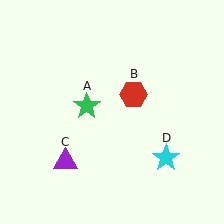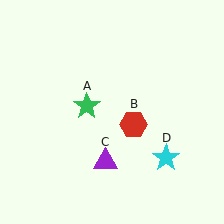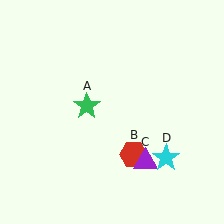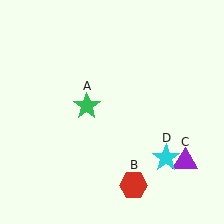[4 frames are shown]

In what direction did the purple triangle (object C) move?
The purple triangle (object C) moved right.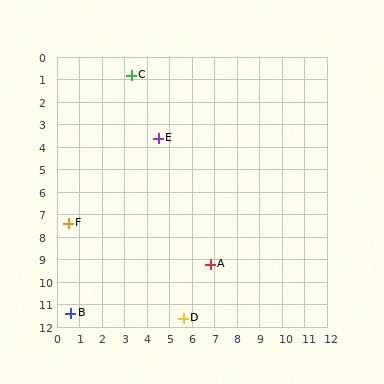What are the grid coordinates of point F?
Point F is at approximately (0.5, 7.4).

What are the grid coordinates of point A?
Point A is at approximately (6.8, 9.2).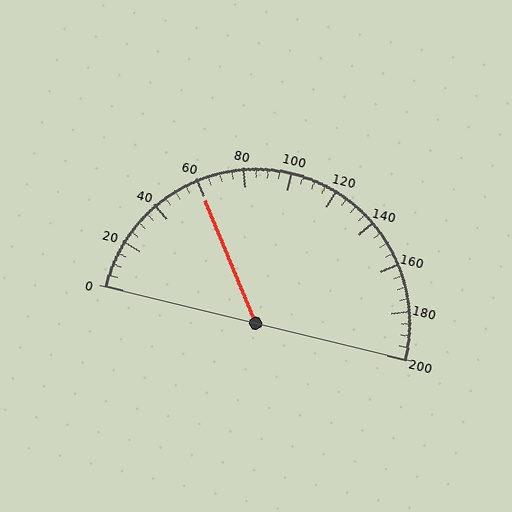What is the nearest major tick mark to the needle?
The nearest major tick mark is 60.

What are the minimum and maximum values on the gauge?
The gauge ranges from 0 to 200.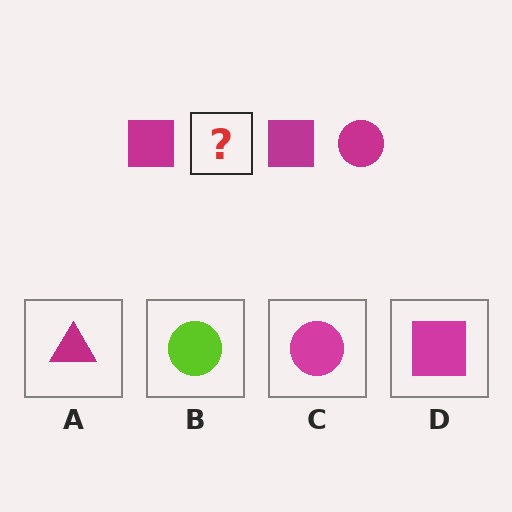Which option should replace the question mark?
Option C.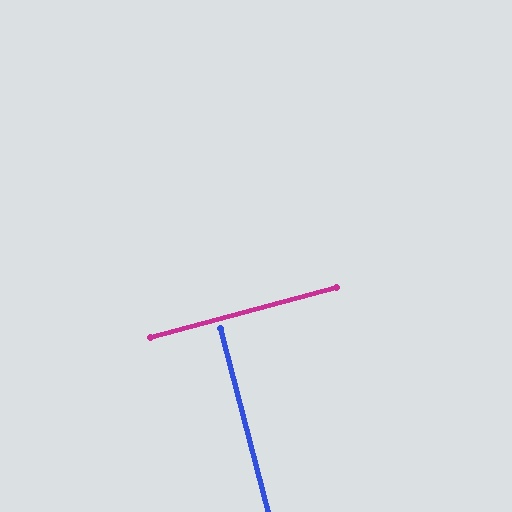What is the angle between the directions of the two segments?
Approximately 90 degrees.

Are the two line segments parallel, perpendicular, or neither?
Perpendicular — they meet at approximately 90°.